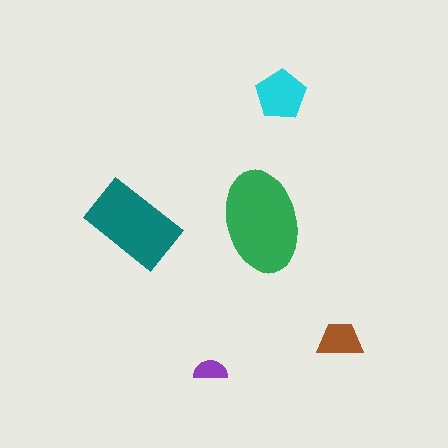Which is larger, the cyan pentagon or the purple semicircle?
The cyan pentagon.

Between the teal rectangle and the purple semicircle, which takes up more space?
The teal rectangle.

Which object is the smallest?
The purple semicircle.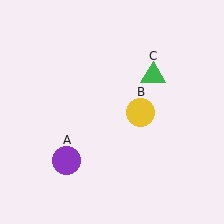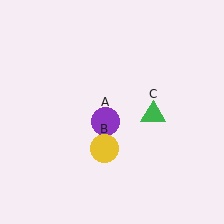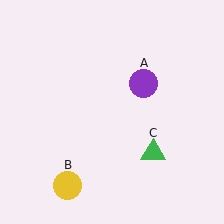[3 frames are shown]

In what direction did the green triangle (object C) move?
The green triangle (object C) moved down.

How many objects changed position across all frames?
3 objects changed position: purple circle (object A), yellow circle (object B), green triangle (object C).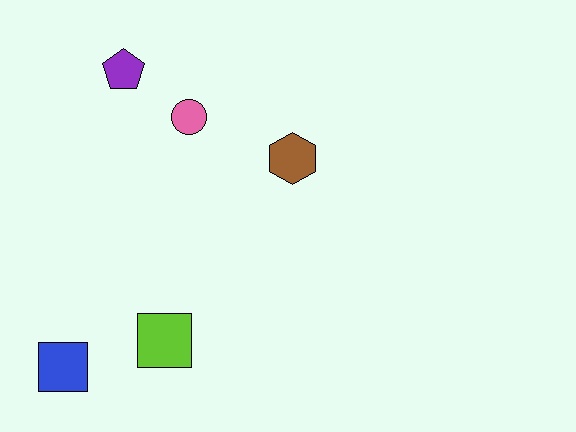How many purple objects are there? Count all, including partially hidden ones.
There is 1 purple object.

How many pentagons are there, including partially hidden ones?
There is 1 pentagon.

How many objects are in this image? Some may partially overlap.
There are 5 objects.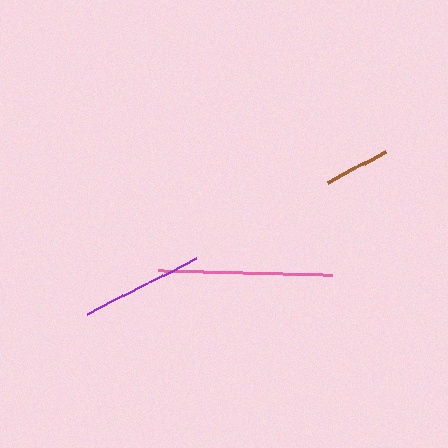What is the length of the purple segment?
The purple segment is approximately 123 pixels long.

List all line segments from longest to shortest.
From longest to shortest: pink, purple, brown.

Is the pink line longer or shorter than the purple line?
The pink line is longer than the purple line.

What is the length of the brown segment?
The brown segment is approximately 65 pixels long.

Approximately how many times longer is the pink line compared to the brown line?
The pink line is approximately 2.7 times the length of the brown line.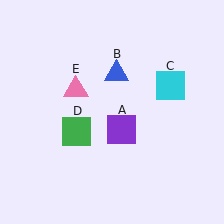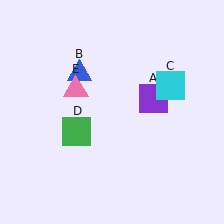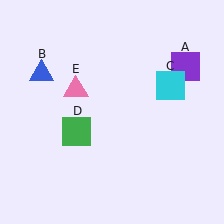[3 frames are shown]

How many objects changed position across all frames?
2 objects changed position: purple square (object A), blue triangle (object B).